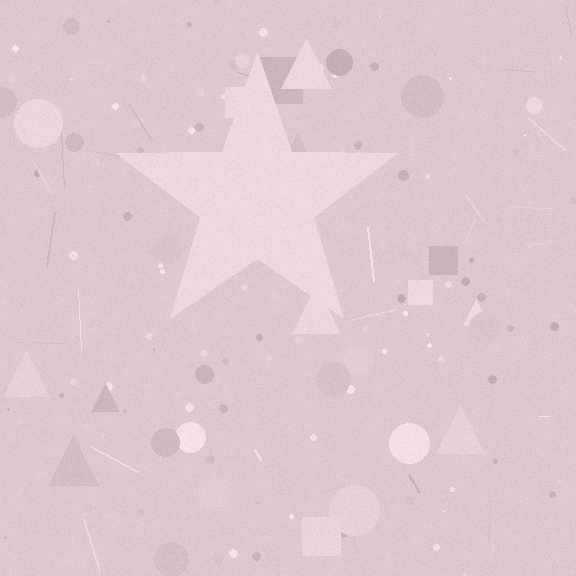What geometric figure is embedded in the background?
A star is embedded in the background.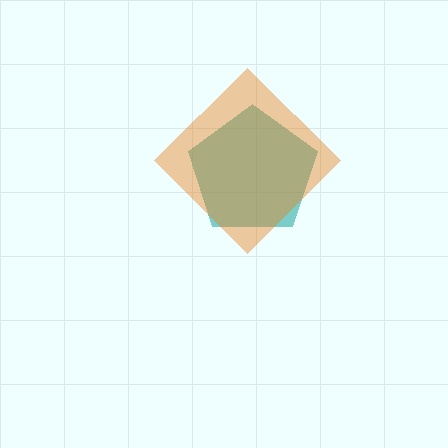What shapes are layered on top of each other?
The layered shapes are: a teal pentagon, an orange diamond.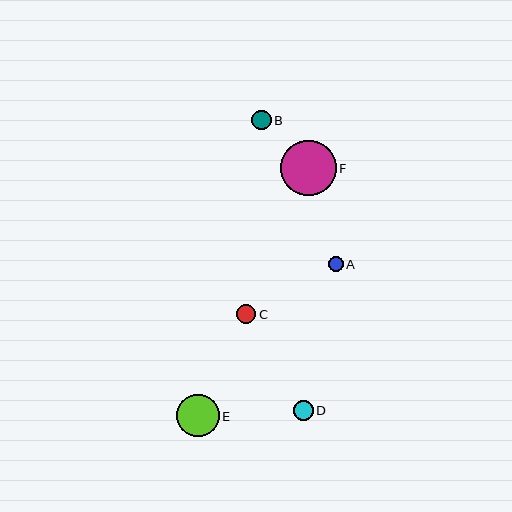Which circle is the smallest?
Circle A is the smallest with a size of approximately 15 pixels.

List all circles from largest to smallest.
From largest to smallest: F, E, D, B, C, A.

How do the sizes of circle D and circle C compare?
Circle D and circle C are approximately the same size.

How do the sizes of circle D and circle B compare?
Circle D and circle B are approximately the same size.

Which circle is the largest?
Circle F is the largest with a size of approximately 55 pixels.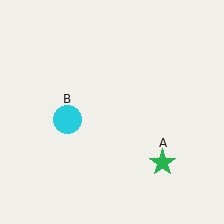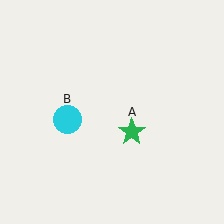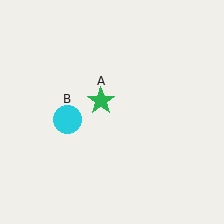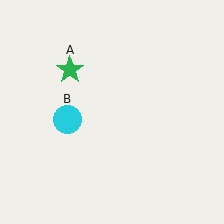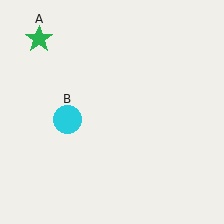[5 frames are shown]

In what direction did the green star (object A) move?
The green star (object A) moved up and to the left.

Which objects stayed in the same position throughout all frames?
Cyan circle (object B) remained stationary.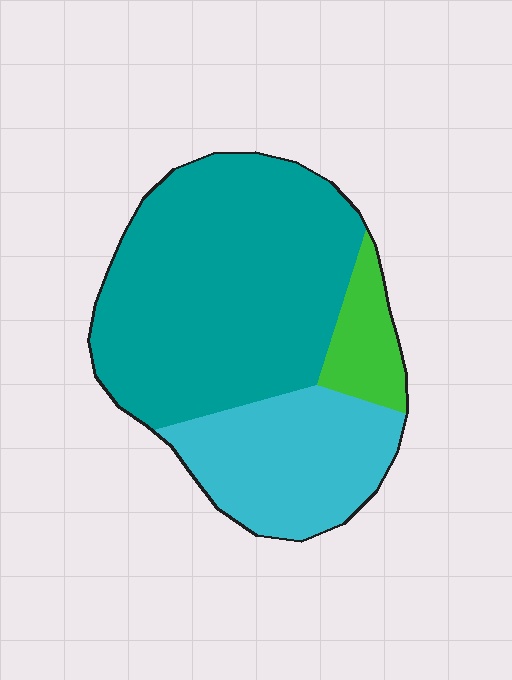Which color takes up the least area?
Green, at roughly 10%.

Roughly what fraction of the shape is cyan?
Cyan covers 28% of the shape.